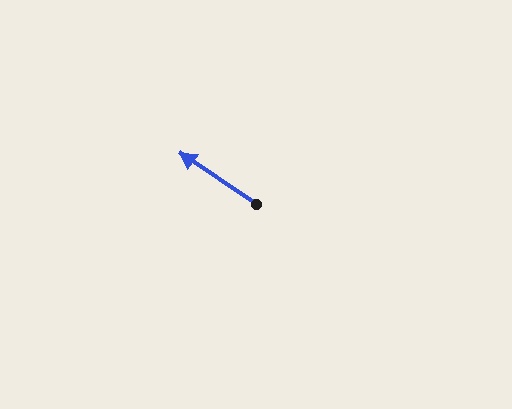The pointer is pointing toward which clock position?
Roughly 10 o'clock.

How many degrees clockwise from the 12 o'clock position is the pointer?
Approximately 304 degrees.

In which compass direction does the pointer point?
Northwest.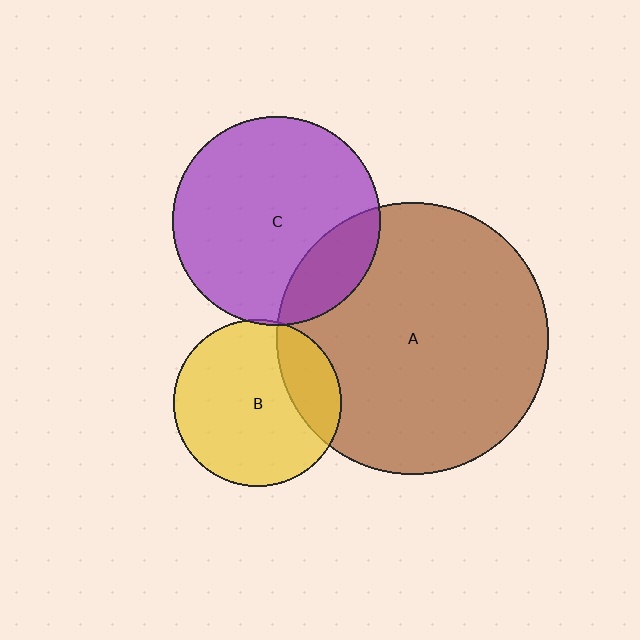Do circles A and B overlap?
Yes.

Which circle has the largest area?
Circle A (brown).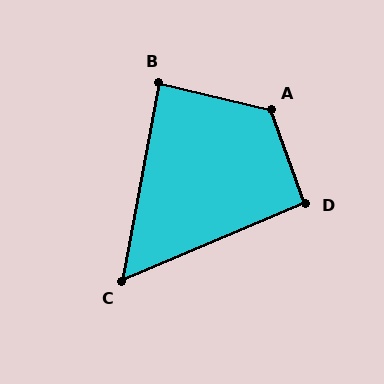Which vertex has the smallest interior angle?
C, at approximately 56 degrees.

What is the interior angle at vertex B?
Approximately 87 degrees (approximately right).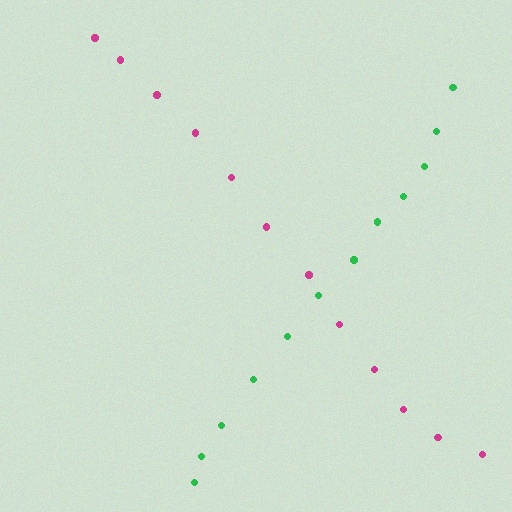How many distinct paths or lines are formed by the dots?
There are 2 distinct paths.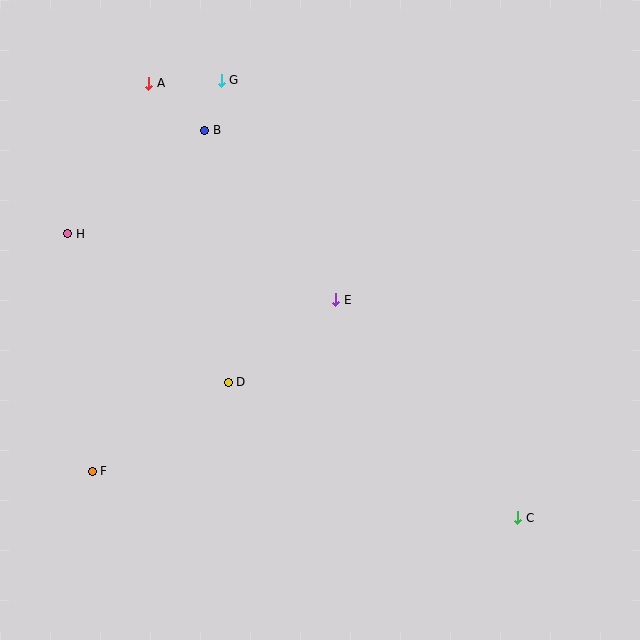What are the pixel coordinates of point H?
Point H is at (68, 234).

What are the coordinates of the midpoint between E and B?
The midpoint between E and B is at (270, 215).